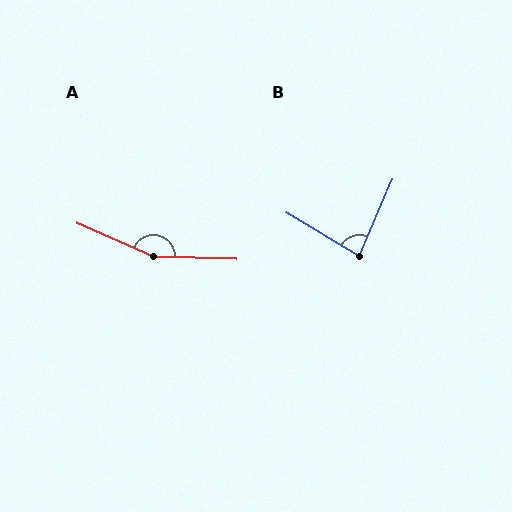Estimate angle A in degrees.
Approximately 158 degrees.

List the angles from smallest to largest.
B (83°), A (158°).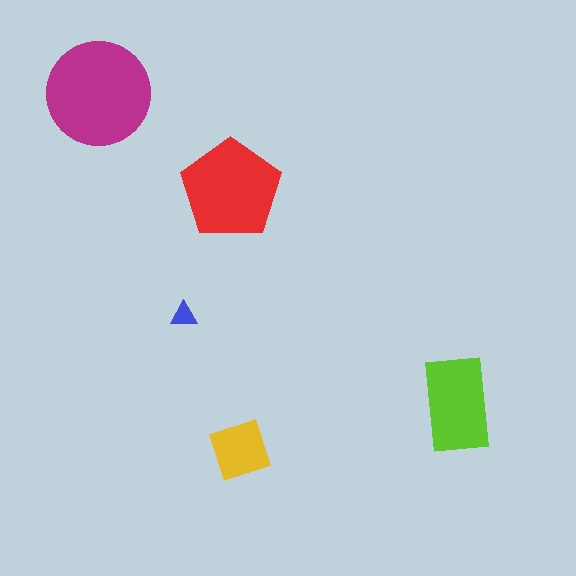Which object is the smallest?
The blue triangle.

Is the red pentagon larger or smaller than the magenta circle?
Smaller.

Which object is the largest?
The magenta circle.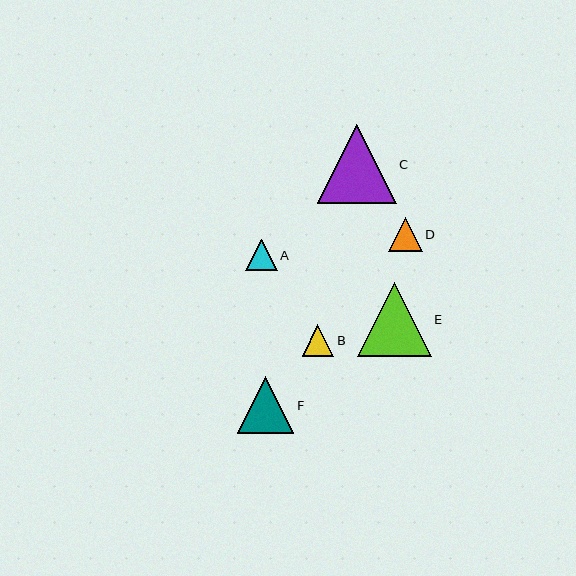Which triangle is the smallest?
Triangle A is the smallest with a size of approximately 31 pixels.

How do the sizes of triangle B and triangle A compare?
Triangle B and triangle A are approximately the same size.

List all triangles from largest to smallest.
From largest to smallest: C, E, F, D, B, A.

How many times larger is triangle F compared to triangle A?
Triangle F is approximately 1.8 times the size of triangle A.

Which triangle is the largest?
Triangle C is the largest with a size of approximately 79 pixels.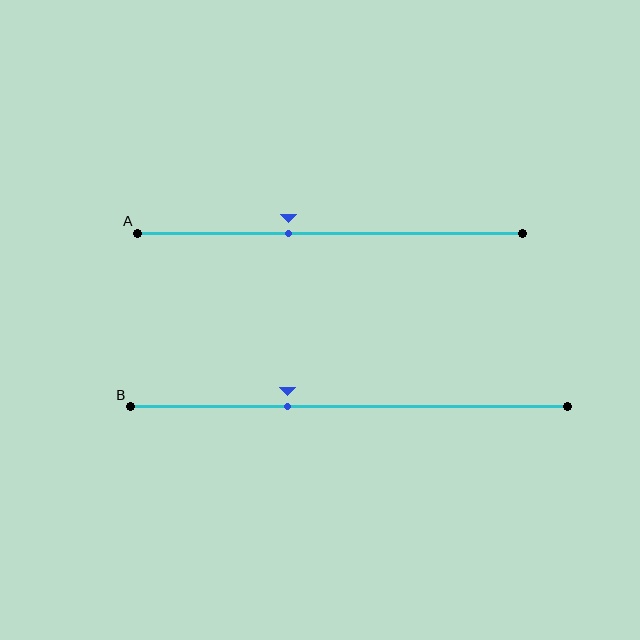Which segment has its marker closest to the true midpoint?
Segment A has its marker closest to the true midpoint.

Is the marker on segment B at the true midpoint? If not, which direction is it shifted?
No, the marker on segment B is shifted to the left by about 14% of the segment length.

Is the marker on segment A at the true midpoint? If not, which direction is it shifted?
No, the marker on segment A is shifted to the left by about 11% of the segment length.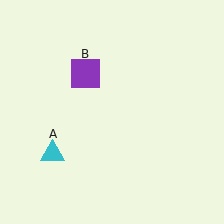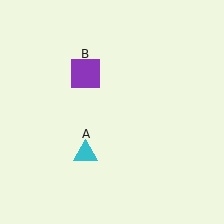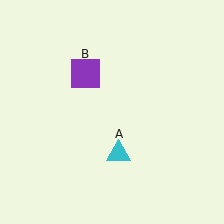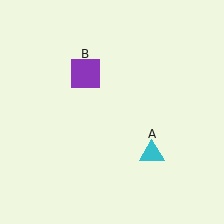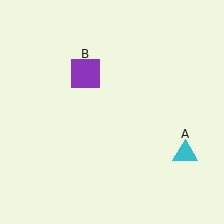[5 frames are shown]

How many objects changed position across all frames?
1 object changed position: cyan triangle (object A).